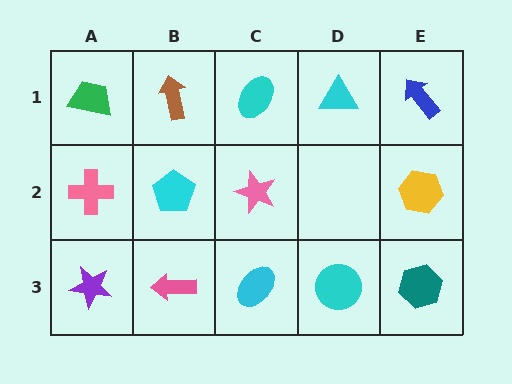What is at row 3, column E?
A teal hexagon.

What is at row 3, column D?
A cyan circle.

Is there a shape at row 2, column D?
No, that cell is empty.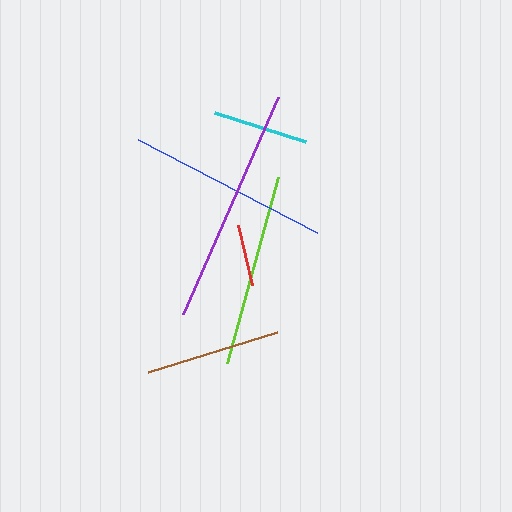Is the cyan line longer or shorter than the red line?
The cyan line is longer than the red line.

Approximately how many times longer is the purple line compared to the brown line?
The purple line is approximately 1.8 times the length of the brown line.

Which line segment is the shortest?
The red line is the shortest at approximately 61 pixels.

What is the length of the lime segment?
The lime segment is approximately 193 pixels long.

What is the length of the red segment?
The red segment is approximately 61 pixels long.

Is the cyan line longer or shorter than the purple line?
The purple line is longer than the cyan line.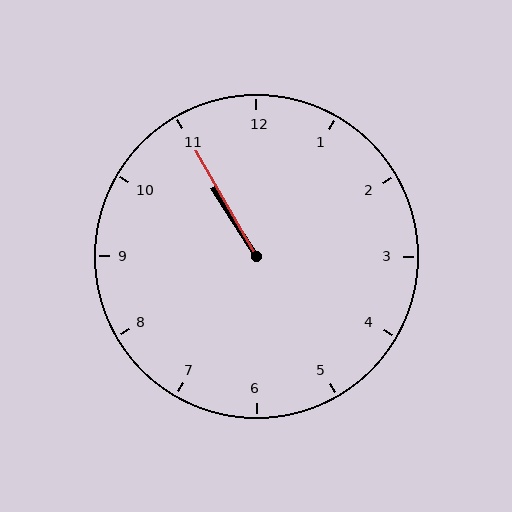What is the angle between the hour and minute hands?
Approximately 2 degrees.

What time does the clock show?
10:55.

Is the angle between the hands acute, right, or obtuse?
It is acute.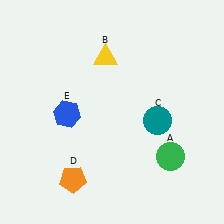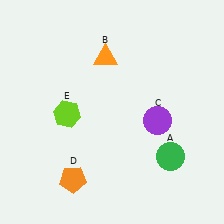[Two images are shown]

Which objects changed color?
B changed from yellow to orange. C changed from teal to purple. E changed from blue to lime.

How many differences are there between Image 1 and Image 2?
There are 3 differences between the two images.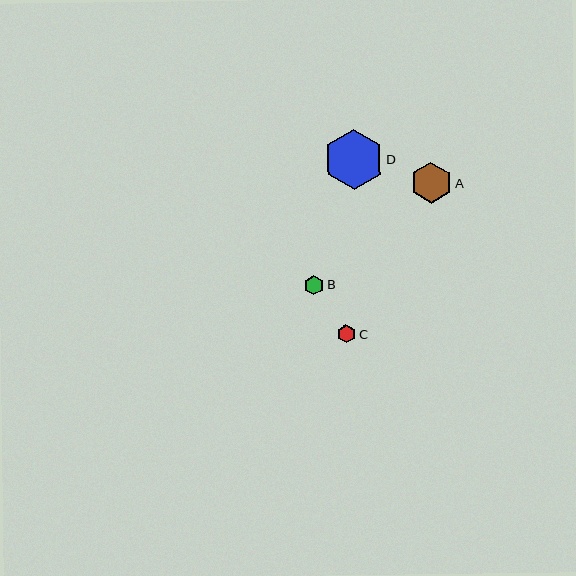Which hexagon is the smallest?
Hexagon C is the smallest with a size of approximately 18 pixels.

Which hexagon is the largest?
Hexagon D is the largest with a size of approximately 60 pixels.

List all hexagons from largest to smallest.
From largest to smallest: D, A, B, C.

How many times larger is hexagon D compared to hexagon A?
Hexagon D is approximately 1.5 times the size of hexagon A.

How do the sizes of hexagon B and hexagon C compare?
Hexagon B and hexagon C are approximately the same size.